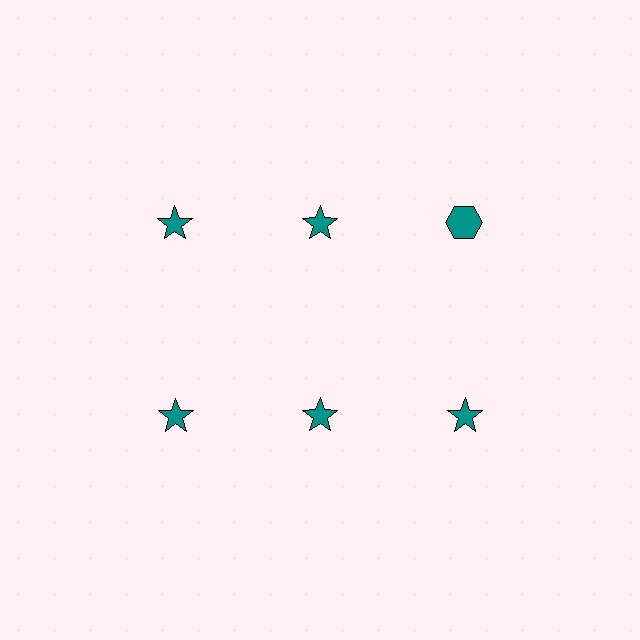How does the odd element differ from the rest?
It has a different shape: hexagon instead of star.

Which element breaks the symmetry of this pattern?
The teal hexagon in the top row, center column breaks the symmetry. All other shapes are teal stars.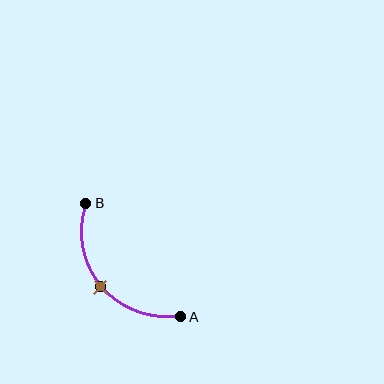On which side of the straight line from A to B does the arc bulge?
The arc bulges below and to the left of the straight line connecting A and B.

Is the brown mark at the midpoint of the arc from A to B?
Yes. The brown mark lies on the arc at equal arc-length from both A and B — it is the arc midpoint.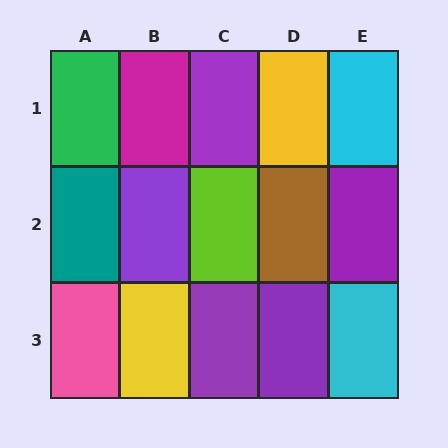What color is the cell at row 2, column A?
Teal.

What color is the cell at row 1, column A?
Green.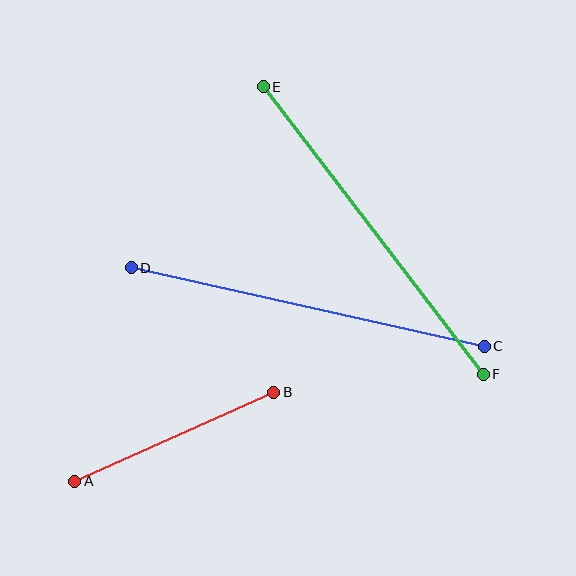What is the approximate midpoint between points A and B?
The midpoint is at approximately (174, 437) pixels.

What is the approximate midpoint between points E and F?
The midpoint is at approximately (373, 230) pixels.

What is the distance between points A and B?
The distance is approximately 218 pixels.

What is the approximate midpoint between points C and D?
The midpoint is at approximately (308, 307) pixels.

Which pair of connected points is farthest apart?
Points E and F are farthest apart.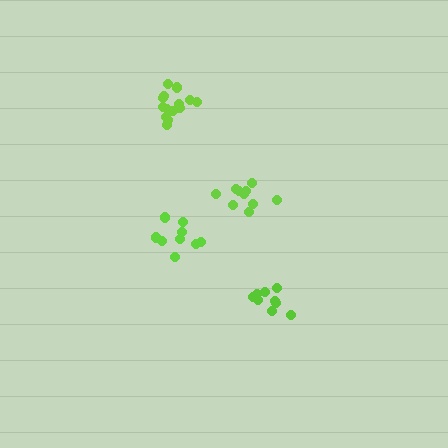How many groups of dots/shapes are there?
There are 4 groups.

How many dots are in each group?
Group 1: 9 dots, Group 2: 9 dots, Group 3: 10 dots, Group 4: 15 dots (43 total).